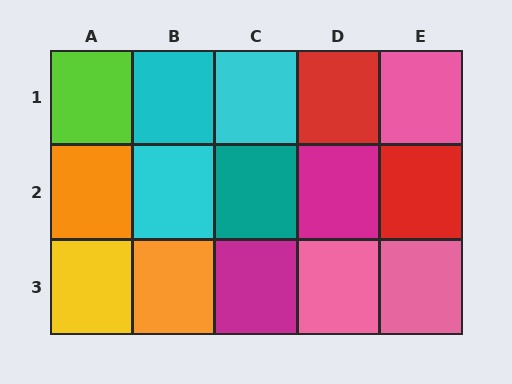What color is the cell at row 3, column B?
Orange.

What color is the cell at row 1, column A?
Lime.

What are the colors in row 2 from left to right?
Orange, cyan, teal, magenta, red.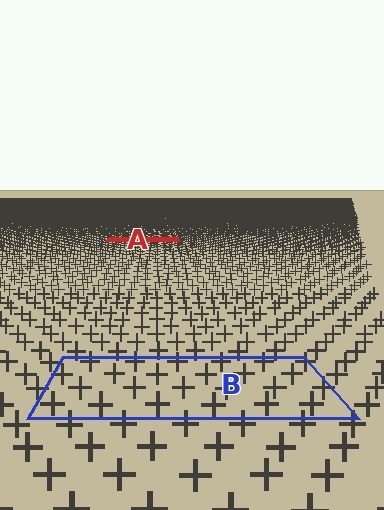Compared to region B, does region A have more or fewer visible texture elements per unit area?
Region A has more texture elements per unit area — they are packed more densely because it is farther away.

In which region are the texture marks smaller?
The texture marks are smaller in region A, because it is farther away.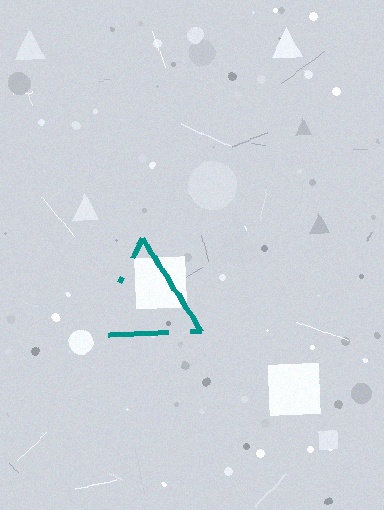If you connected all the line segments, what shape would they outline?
They would outline a triangle.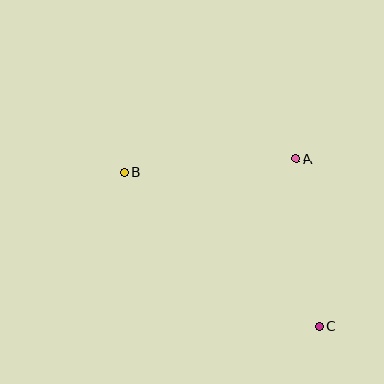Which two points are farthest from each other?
Points B and C are farthest from each other.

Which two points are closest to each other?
Points A and C are closest to each other.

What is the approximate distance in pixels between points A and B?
The distance between A and B is approximately 172 pixels.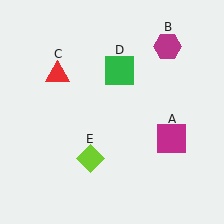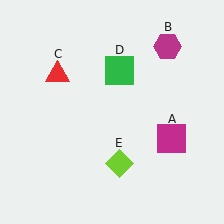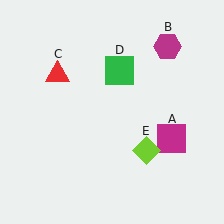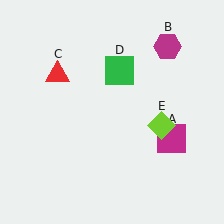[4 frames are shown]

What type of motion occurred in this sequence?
The lime diamond (object E) rotated counterclockwise around the center of the scene.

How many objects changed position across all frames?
1 object changed position: lime diamond (object E).